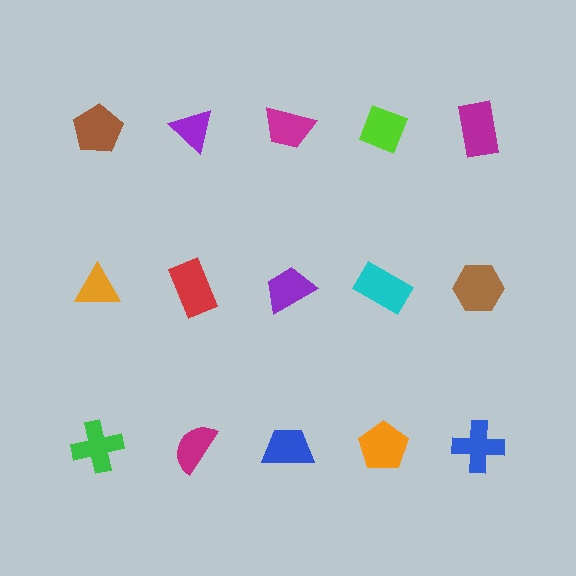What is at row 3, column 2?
A magenta semicircle.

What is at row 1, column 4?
A lime diamond.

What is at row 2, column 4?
A cyan rectangle.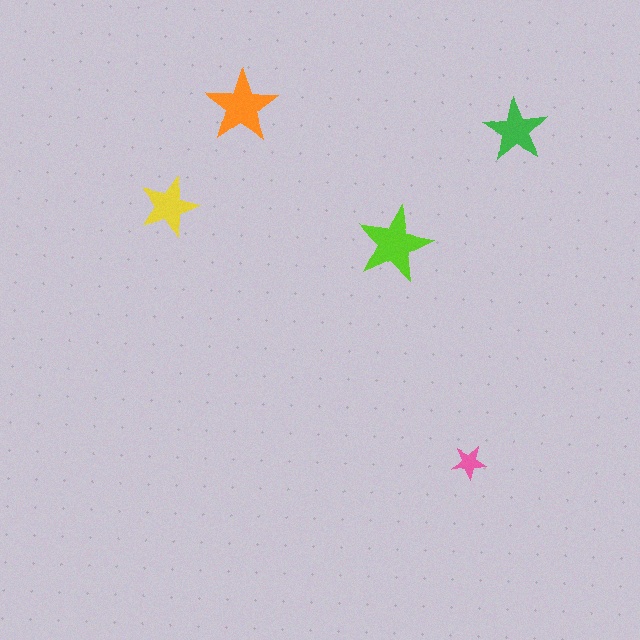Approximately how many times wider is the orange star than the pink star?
About 2 times wider.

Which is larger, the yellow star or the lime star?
The lime one.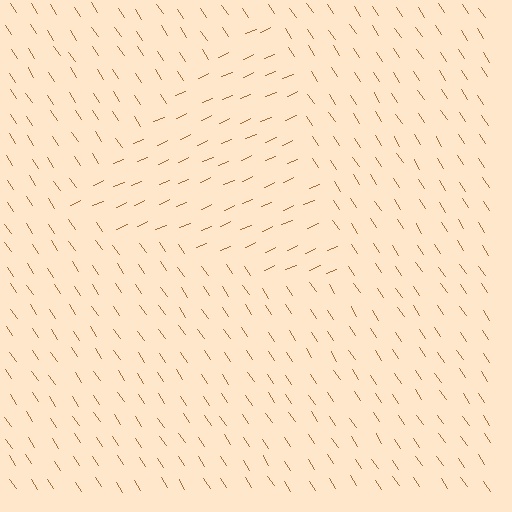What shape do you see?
I see a triangle.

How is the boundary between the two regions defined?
The boundary is defined purely by a change in line orientation (approximately 80 degrees difference). All lines are the same color and thickness.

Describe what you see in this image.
The image is filled with small brown line segments. A triangle region in the image has lines oriented differently from the surrounding lines, creating a visible texture boundary.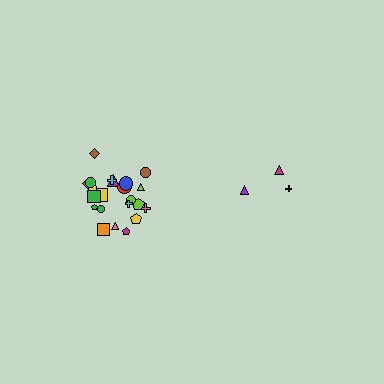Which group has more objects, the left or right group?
The left group.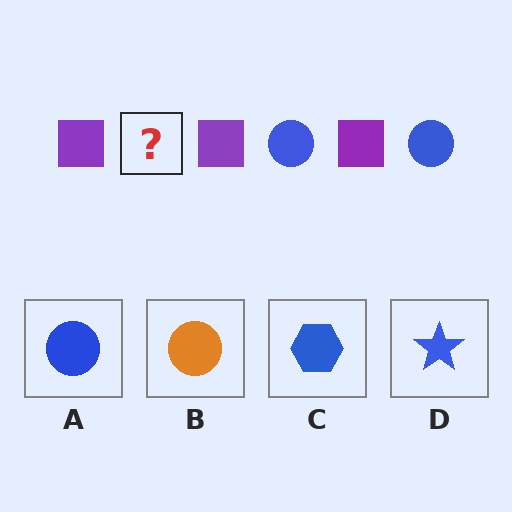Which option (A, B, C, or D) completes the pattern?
A.